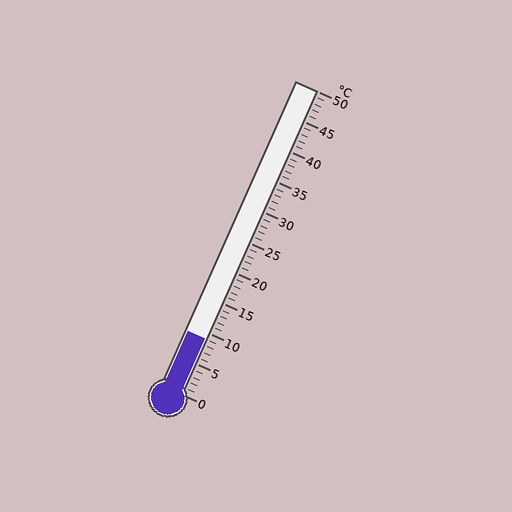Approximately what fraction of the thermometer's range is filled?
The thermometer is filled to approximately 20% of its range.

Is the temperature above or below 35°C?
The temperature is below 35°C.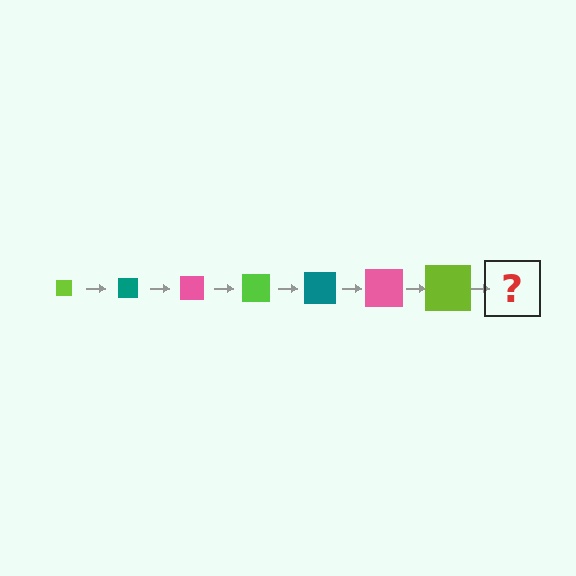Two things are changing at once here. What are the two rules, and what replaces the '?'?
The two rules are that the square grows larger each step and the color cycles through lime, teal, and pink. The '?' should be a teal square, larger than the previous one.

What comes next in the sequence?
The next element should be a teal square, larger than the previous one.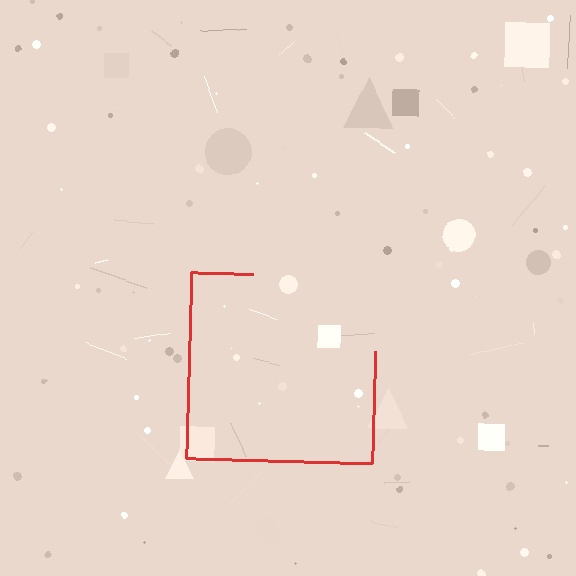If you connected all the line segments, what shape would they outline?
They would outline a square.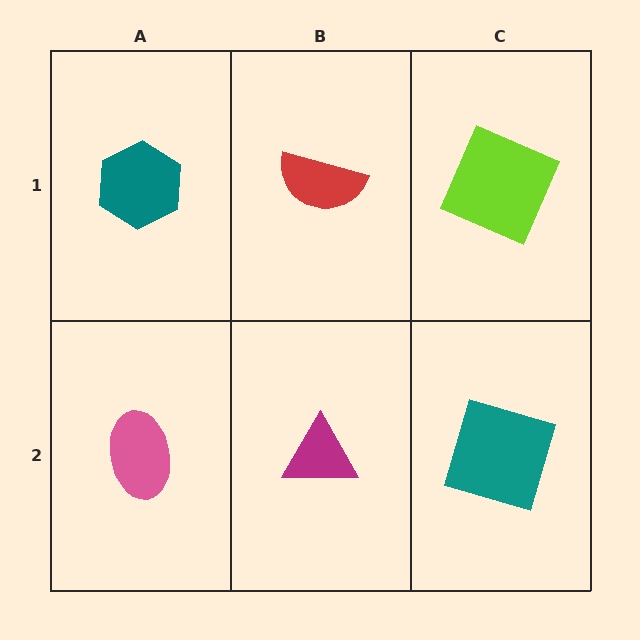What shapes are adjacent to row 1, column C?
A teal square (row 2, column C), a red semicircle (row 1, column B).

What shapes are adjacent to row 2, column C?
A lime square (row 1, column C), a magenta triangle (row 2, column B).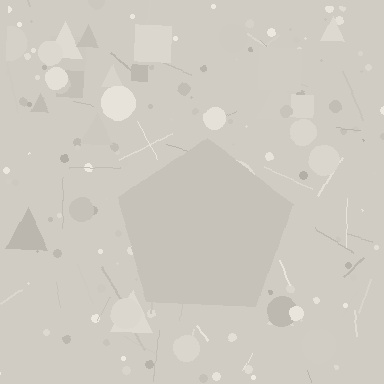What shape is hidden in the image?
A pentagon is hidden in the image.